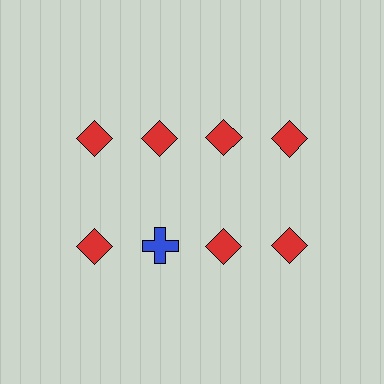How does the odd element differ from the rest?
It differs in both color (blue instead of red) and shape (cross instead of diamond).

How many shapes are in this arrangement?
There are 8 shapes arranged in a grid pattern.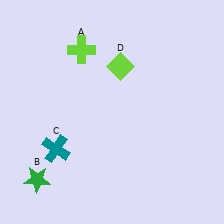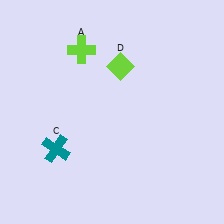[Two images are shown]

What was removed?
The green star (B) was removed in Image 2.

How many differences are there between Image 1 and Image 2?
There is 1 difference between the two images.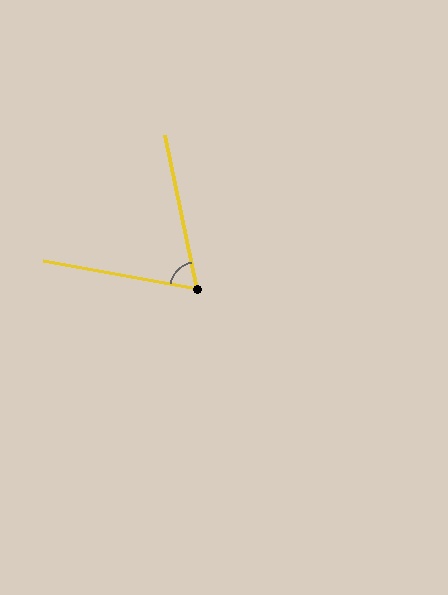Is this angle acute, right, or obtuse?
It is acute.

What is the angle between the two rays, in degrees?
Approximately 68 degrees.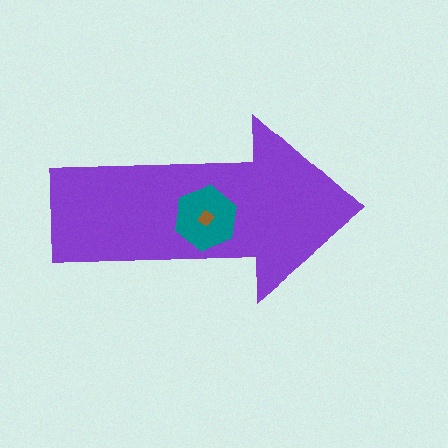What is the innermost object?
The brown diamond.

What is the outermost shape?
The purple arrow.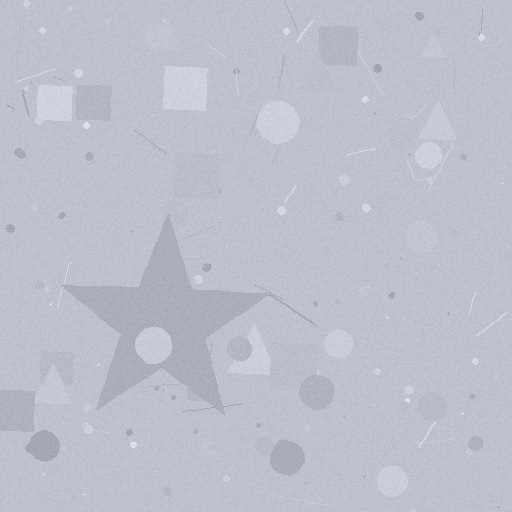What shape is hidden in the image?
A star is hidden in the image.